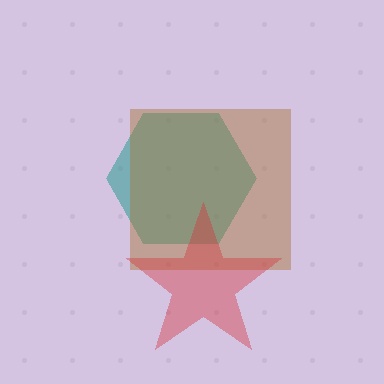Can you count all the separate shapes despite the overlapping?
Yes, there are 3 separate shapes.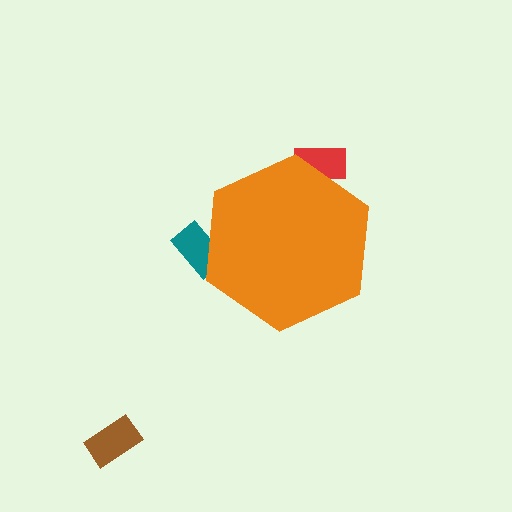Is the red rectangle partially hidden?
Yes, the red rectangle is partially hidden behind the orange hexagon.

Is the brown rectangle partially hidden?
No, the brown rectangle is fully visible.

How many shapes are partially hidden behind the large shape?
2 shapes are partially hidden.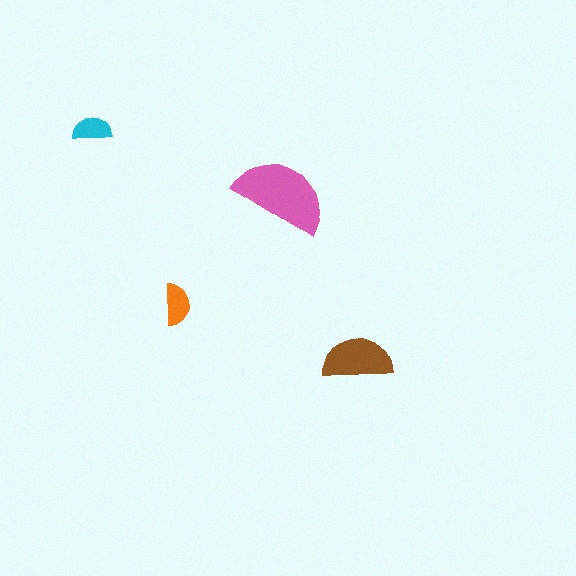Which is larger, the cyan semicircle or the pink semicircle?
The pink one.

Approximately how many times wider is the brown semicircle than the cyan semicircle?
About 2 times wider.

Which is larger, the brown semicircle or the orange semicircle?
The brown one.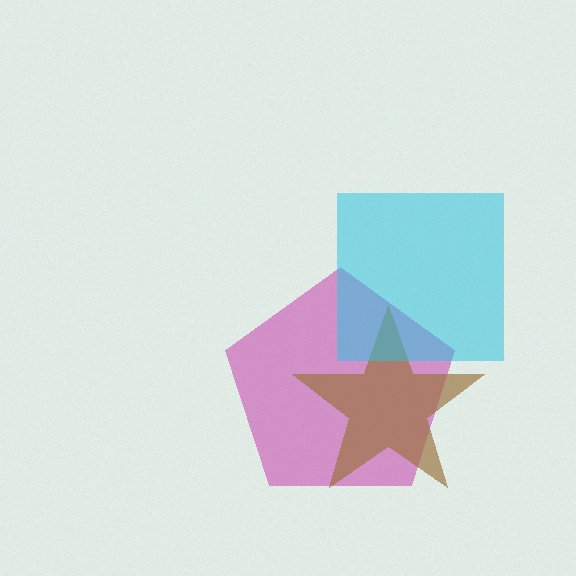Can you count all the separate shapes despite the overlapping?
Yes, there are 3 separate shapes.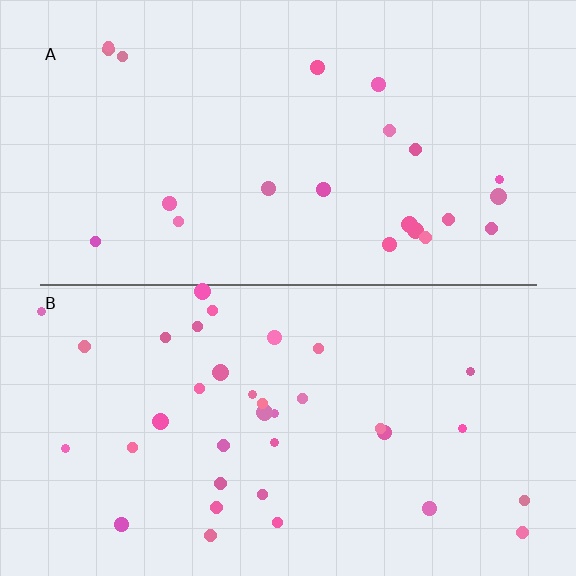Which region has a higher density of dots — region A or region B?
B (the bottom).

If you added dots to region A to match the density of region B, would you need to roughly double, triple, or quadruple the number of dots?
Approximately double.